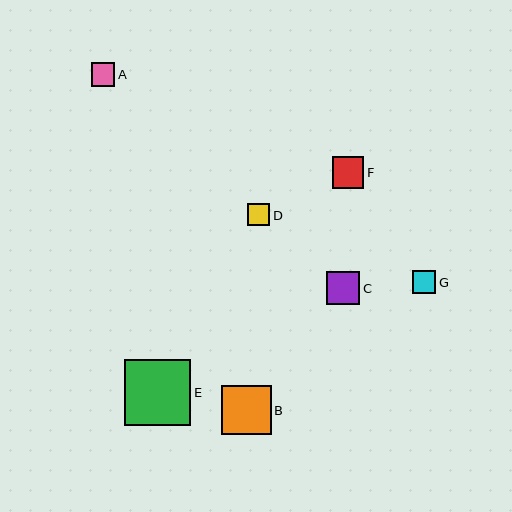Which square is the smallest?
Square D is the smallest with a size of approximately 22 pixels.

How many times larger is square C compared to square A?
Square C is approximately 1.4 times the size of square A.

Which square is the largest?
Square E is the largest with a size of approximately 67 pixels.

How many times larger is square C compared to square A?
Square C is approximately 1.4 times the size of square A.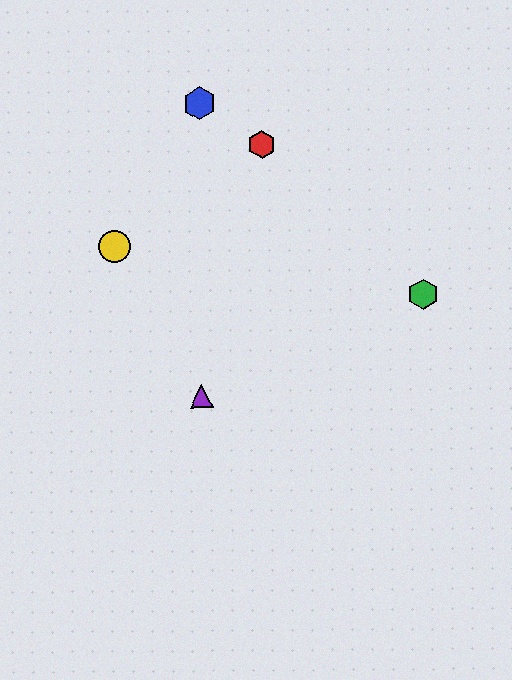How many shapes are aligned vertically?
2 shapes (the blue hexagon, the purple triangle) are aligned vertically.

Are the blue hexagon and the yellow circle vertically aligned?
No, the blue hexagon is at x≈199 and the yellow circle is at x≈115.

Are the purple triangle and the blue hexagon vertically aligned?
Yes, both are at x≈202.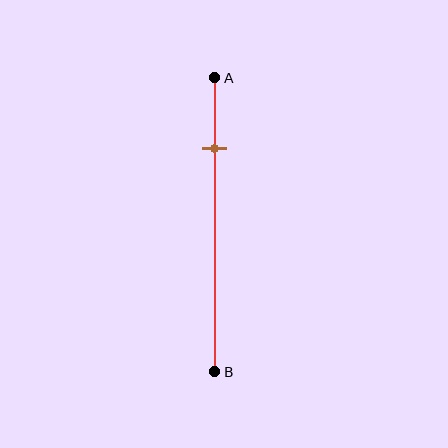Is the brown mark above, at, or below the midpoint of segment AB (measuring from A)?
The brown mark is above the midpoint of segment AB.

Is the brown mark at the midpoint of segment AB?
No, the mark is at about 25% from A, not at the 50% midpoint.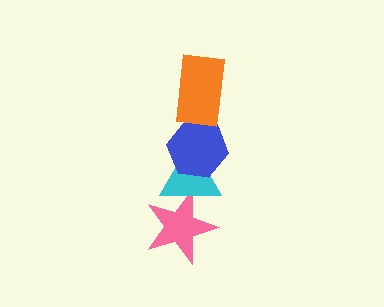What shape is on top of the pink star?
The cyan triangle is on top of the pink star.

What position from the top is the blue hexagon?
The blue hexagon is 2nd from the top.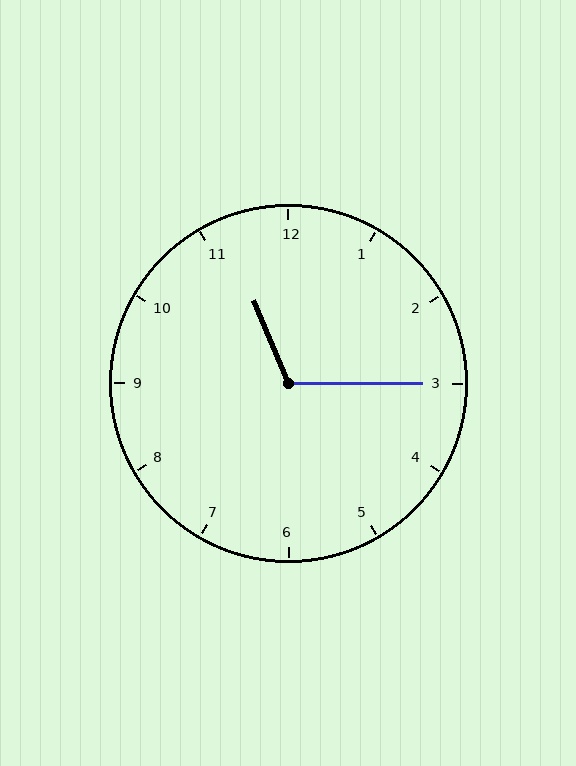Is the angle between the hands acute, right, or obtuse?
It is obtuse.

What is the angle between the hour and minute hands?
Approximately 112 degrees.